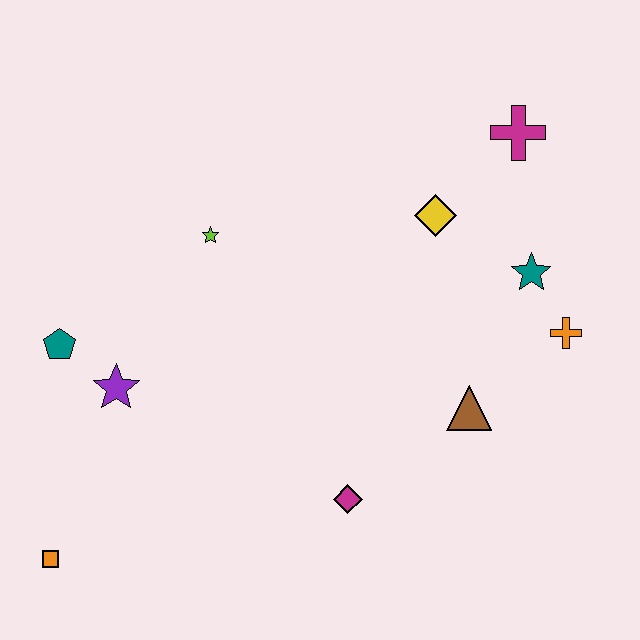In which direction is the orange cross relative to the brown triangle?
The orange cross is to the right of the brown triangle.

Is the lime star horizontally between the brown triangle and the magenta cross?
No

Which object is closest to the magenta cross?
The yellow diamond is closest to the magenta cross.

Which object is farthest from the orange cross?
The orange square is farthest from the orange cross.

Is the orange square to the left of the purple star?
Yes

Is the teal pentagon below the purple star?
No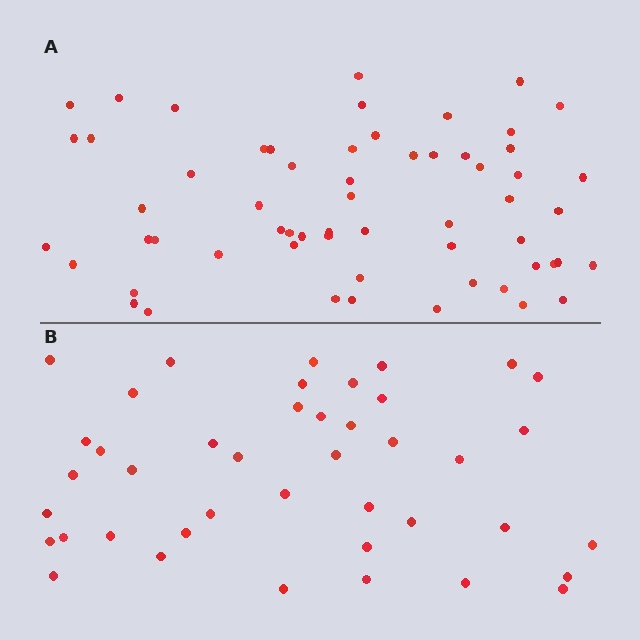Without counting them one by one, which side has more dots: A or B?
Region A (the top region) has more dots.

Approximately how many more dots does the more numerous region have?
Region A has approximately 20 more dots than region B.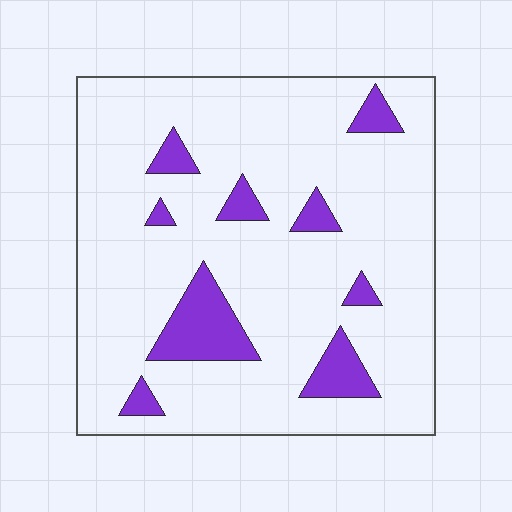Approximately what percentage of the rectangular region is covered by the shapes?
Approximately 15%.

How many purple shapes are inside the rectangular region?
9.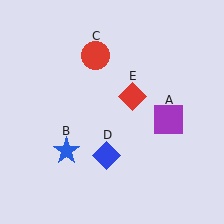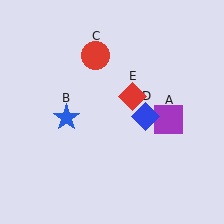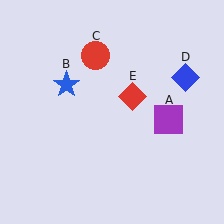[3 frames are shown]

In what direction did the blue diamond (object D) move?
The blue diamond (object D) moved up and to the right.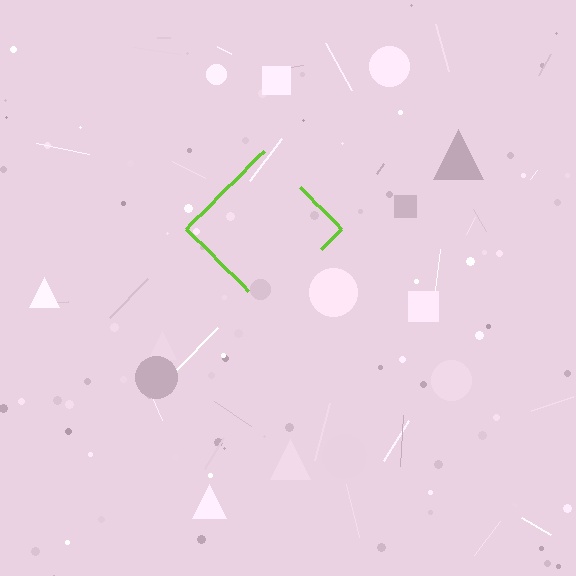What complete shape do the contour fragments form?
The contour fragments form a diamond.